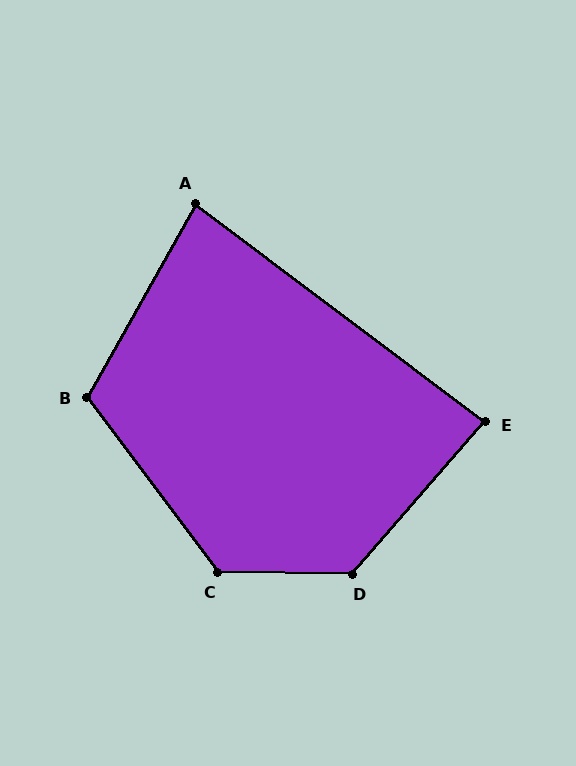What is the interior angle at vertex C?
Approximately 128 degrees (obtuse).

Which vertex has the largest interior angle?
D, at approximately 130 degrees.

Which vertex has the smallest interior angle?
A, at approximately 82 degrees.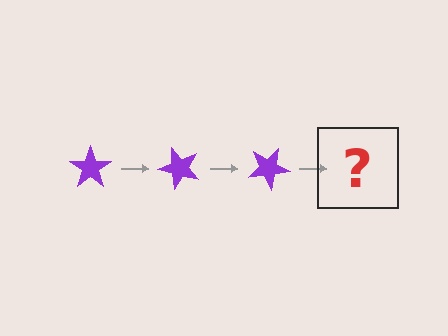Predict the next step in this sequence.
The next step is a purple star rotated 150 degrees.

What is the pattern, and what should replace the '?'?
The pattern is that the star rotates 50 degrees each step. The '?' should be a purple star rotated 150 degrees.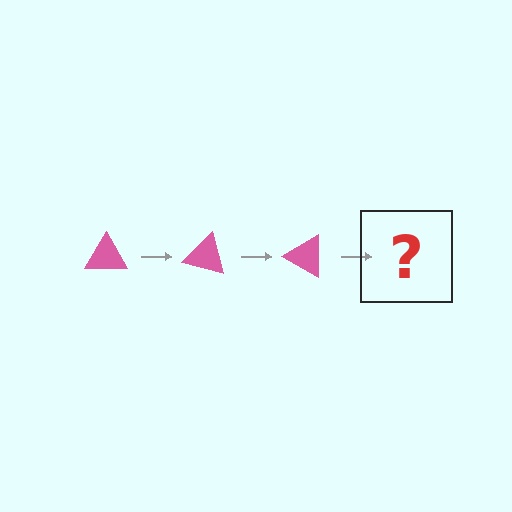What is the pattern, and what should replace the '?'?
The pattern is that the triangle rotates 15 degrees each step. The '?' should be a pink triangle rotated 45 degrees.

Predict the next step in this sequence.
The next step is a pink triangle rotated 45 degrees.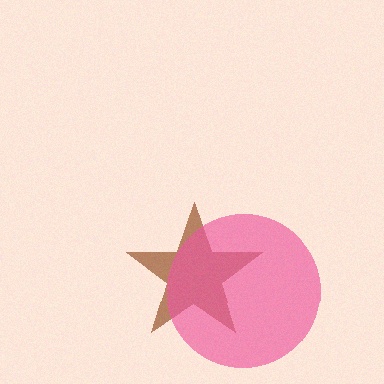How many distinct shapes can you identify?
There are 2 distinct shapes: a brown star, a pink circle.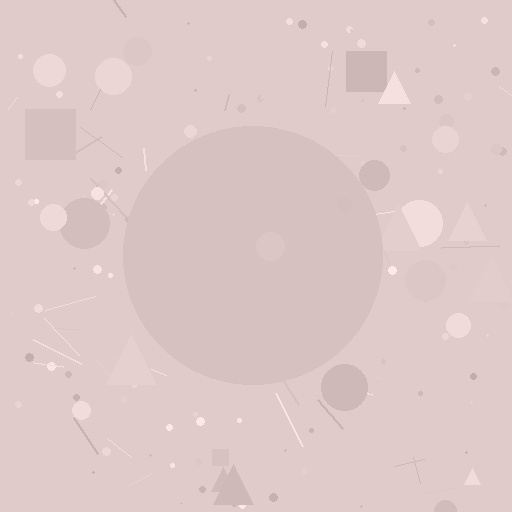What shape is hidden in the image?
A circle is hidden in the image.